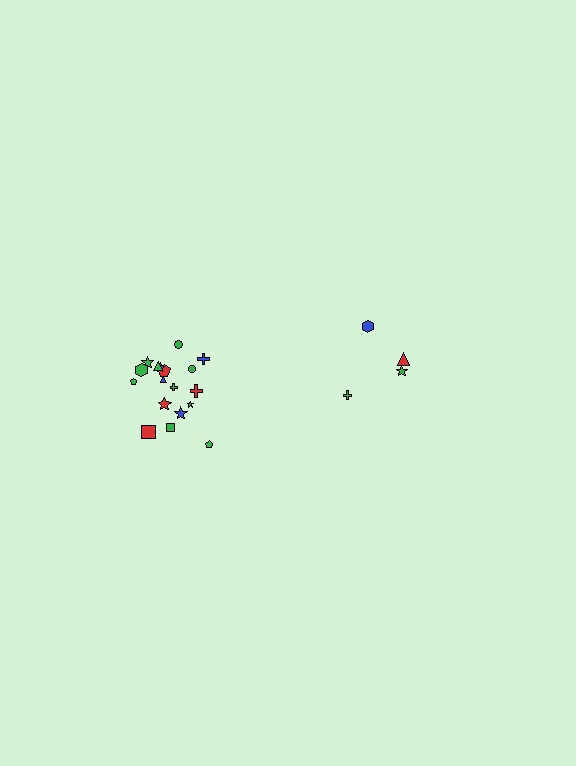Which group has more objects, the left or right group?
The left group.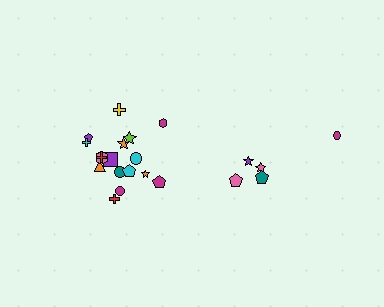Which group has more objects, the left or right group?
The left group.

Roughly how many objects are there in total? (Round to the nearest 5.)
Roughly 25 objects in total.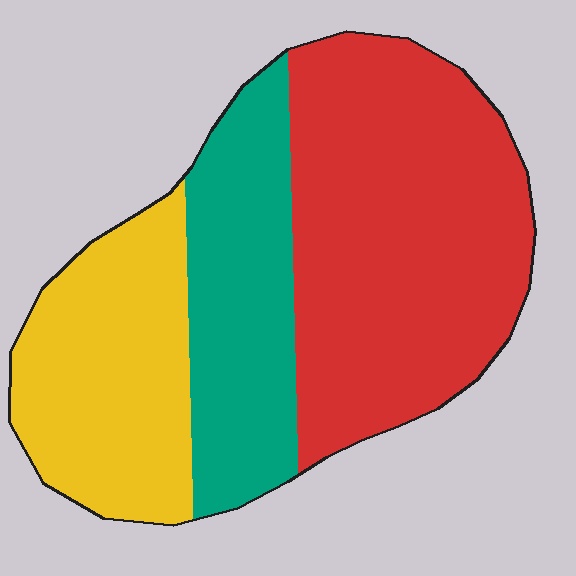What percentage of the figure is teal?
Teal covers 25% of the figure.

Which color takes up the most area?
Red, at roughly 50%.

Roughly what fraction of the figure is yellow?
Yellow takes up about one quarter (1/4) of the figure.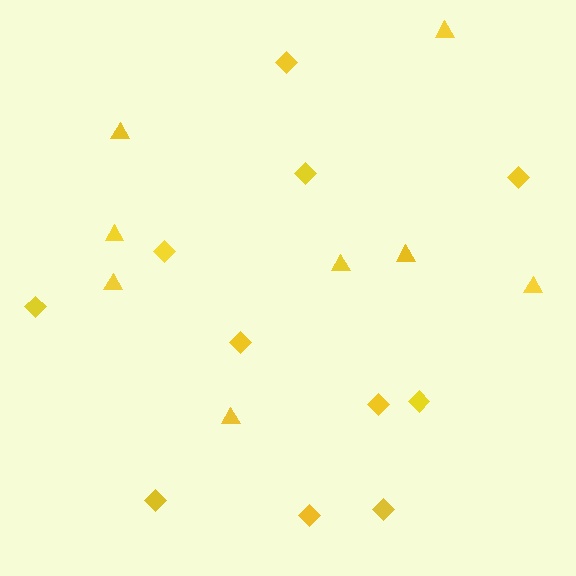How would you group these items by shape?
There are 2 groups: one group of diamonds (11) and one group of triangles (8).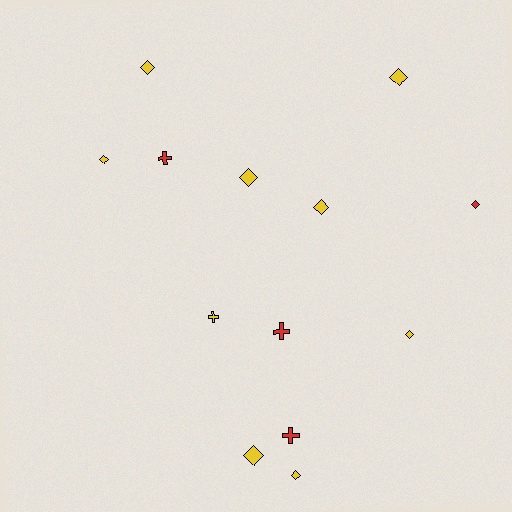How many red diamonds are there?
There is 1 red diamond.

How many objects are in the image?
There are 13 objects.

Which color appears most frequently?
Yellow, with 9 objects.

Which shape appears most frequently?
Diamond, with 9 objects.